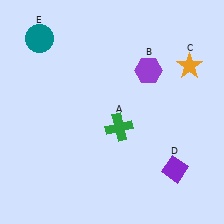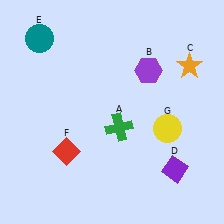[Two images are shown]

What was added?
A red diamond (F), a yellow circle (G) were added in Image 2.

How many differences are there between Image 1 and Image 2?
There are 2 differences between the two images.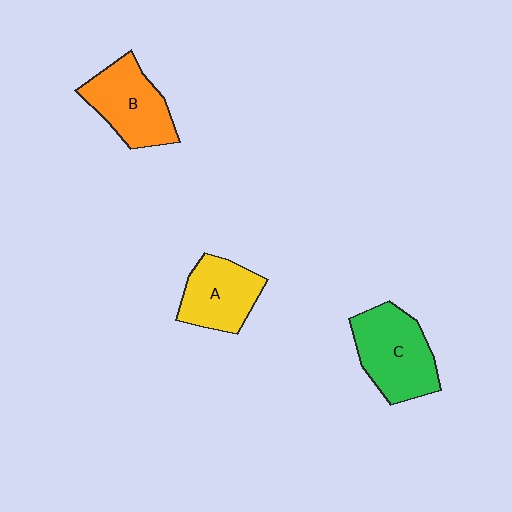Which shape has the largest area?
Shape C (green).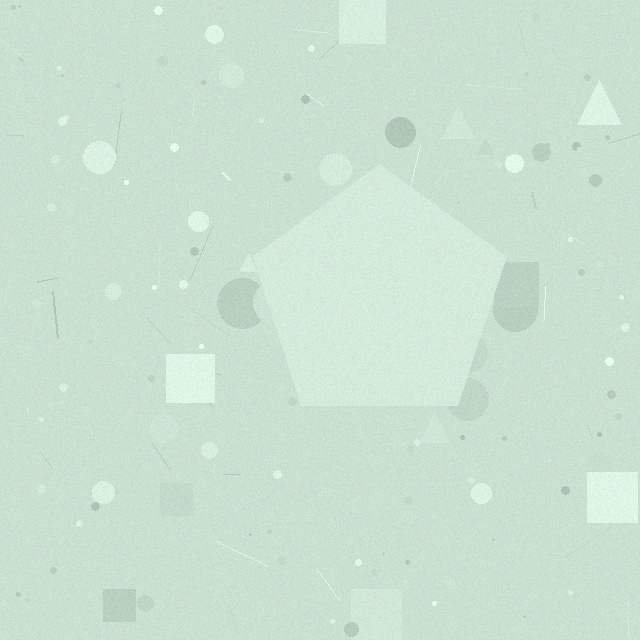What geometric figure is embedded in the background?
A pentagon is embedded in the background.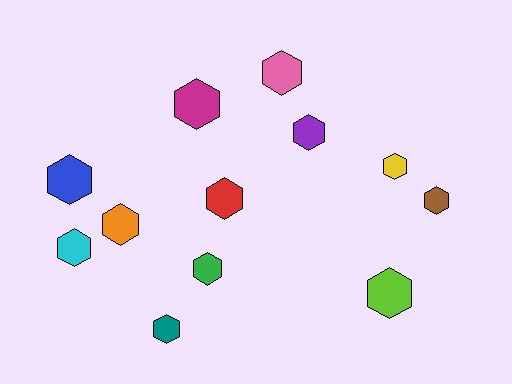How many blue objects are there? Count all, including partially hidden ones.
There is 1 blue object.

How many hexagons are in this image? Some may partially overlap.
There are 12 hexagons.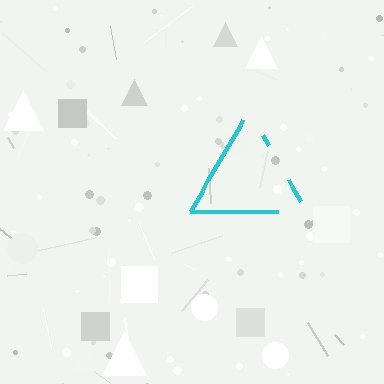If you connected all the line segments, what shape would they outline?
They would outline a triangle.